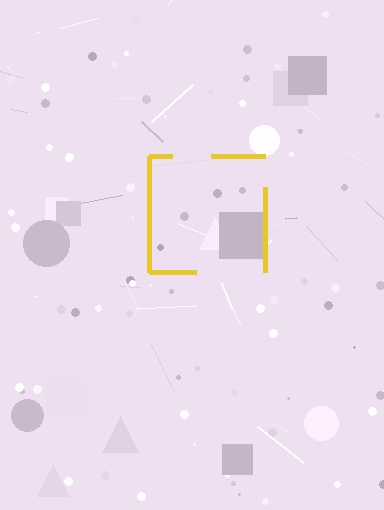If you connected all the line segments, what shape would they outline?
They would outline a square.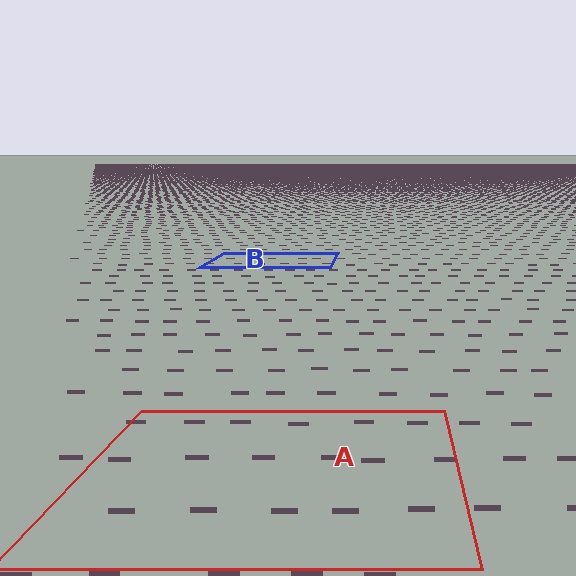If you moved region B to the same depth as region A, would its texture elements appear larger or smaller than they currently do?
They would appear larger. At a closer depth, the same texture elements are projected at a bigger on-screen size.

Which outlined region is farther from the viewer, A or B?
Region B is farther from the viewer — the texture elements inside it appear smaller and more densely packed.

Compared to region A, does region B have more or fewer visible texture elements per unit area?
Region B has more texture elements per unit area — they are packed more densely because it is farther away.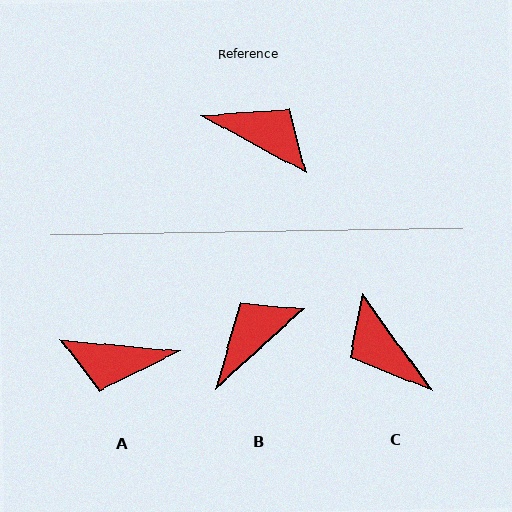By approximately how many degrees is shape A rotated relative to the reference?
Approximately 158 degrees clockwise.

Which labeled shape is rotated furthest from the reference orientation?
A, about 158 degrees away.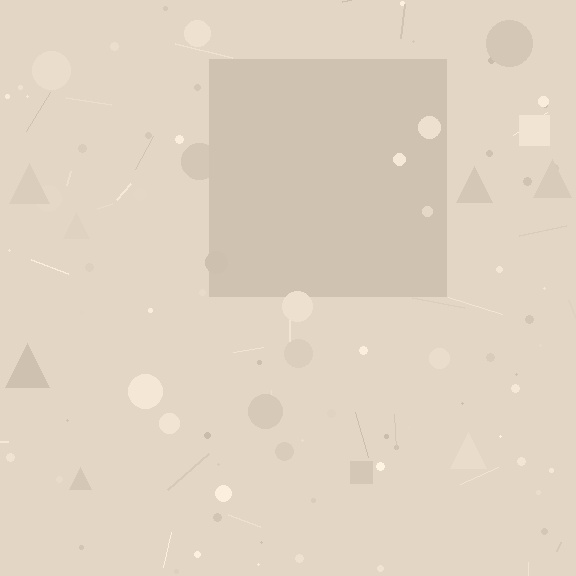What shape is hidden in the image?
A square is hidden in the image.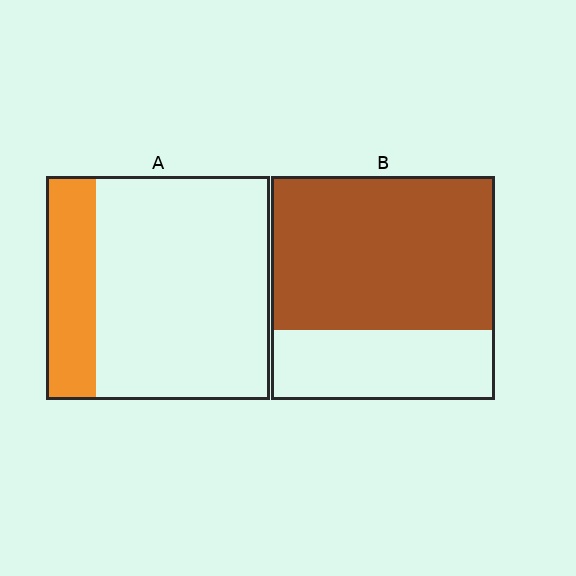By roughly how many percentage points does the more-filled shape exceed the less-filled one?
By roughly 45 percentage points (B over A).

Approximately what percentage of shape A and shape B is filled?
A is approximately 20% and B is approximately 70%.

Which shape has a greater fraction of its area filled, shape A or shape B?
Shape B.